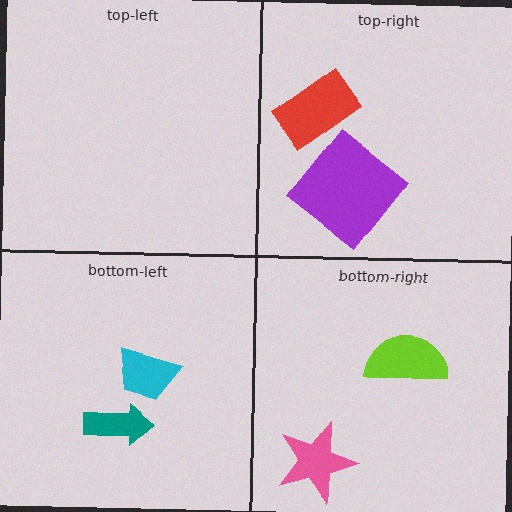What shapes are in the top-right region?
The red rectangle, the purple diamond.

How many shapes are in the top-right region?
2.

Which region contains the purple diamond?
The top-right region.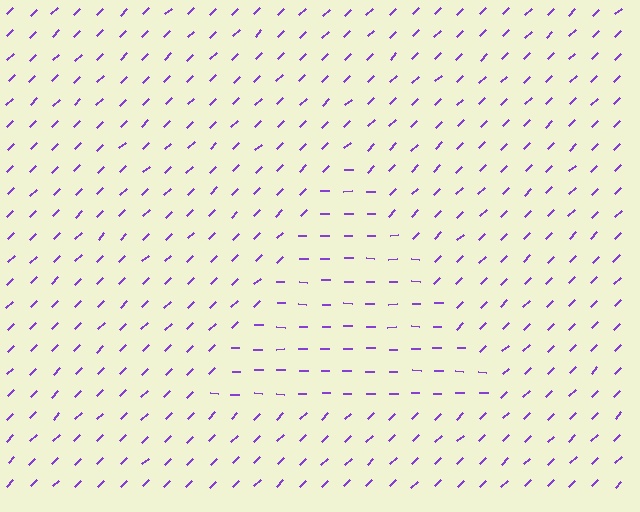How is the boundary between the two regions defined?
The boundary is defined purely by a change in line orientation (approximately 45 degrees difference). All lines are the same color and thickness.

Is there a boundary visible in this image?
Yes, there is a texture boundary formed by a change in line orientation.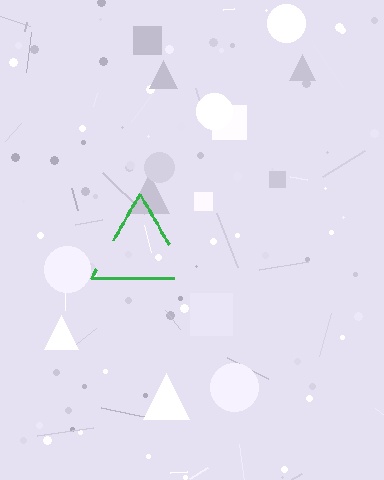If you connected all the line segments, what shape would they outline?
They would outline a triangle.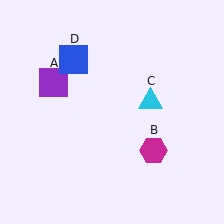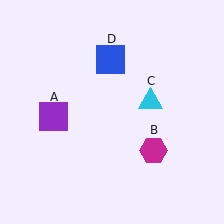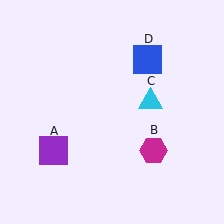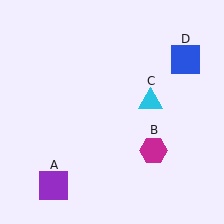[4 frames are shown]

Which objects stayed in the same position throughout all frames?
Magenta hexagon (object B) and cyan triangle (object C) remained stationary.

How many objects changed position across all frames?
2 objects changed position: purple square (object A), blue square (object D).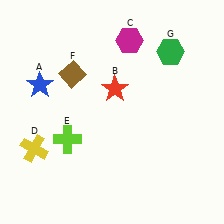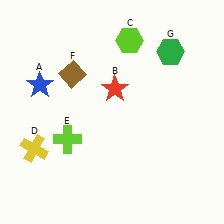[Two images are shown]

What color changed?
The hexagon (C) changed from magenta in Image 1 to lime in Image 2.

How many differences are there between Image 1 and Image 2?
There is 1 difference between the two images.